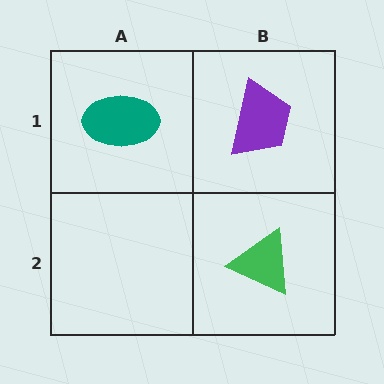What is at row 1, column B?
A purple trapezoid.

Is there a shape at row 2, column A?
No, that cell is empty.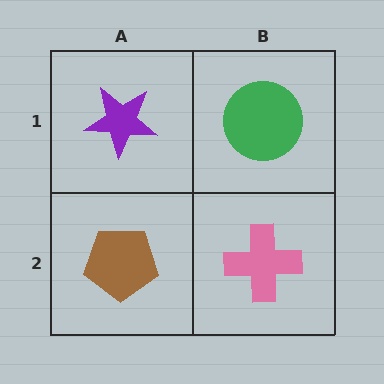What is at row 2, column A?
A brown pentagon.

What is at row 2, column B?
A pink cross.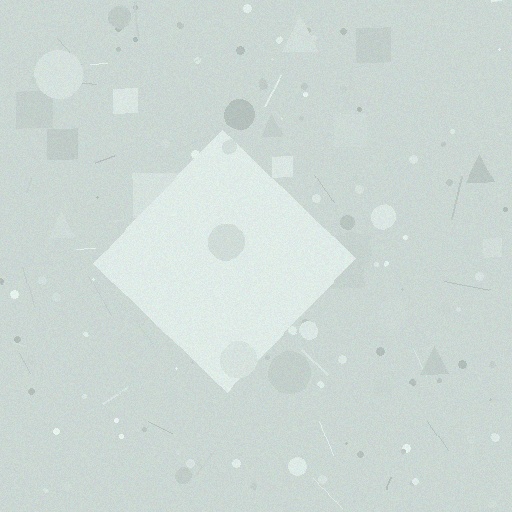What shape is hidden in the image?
A diamond is hidden in the image.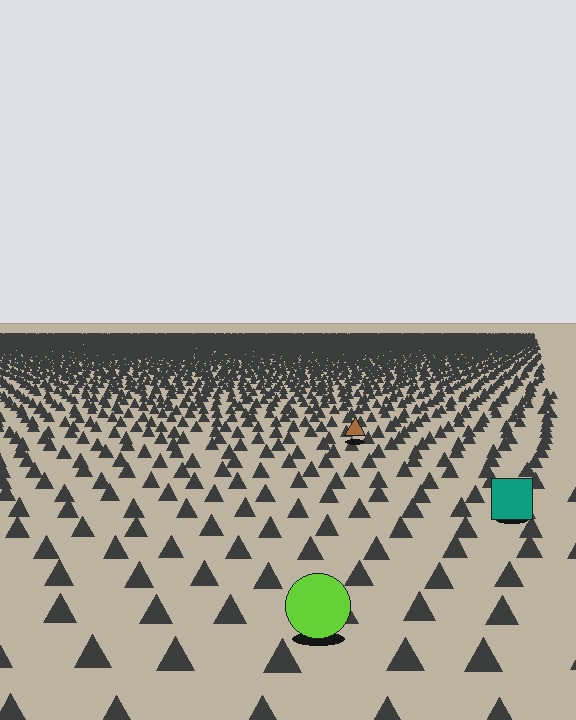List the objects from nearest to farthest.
From nearest to farthest: the lime circle, the teal square, the brown triangle.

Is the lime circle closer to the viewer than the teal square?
Yes. The lime circle is closer — you can tell from the texture gradient: the ground texture is coarser near it.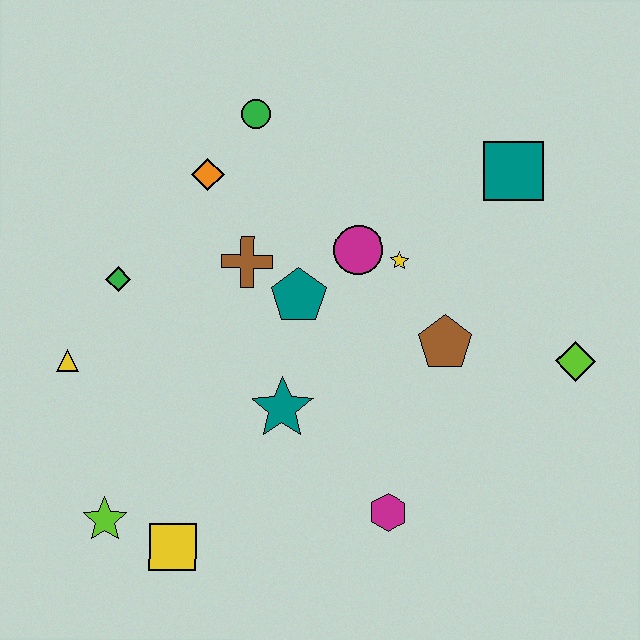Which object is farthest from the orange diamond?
The lime diamond is farthest from the orange diamond.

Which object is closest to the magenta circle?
The yellow star is closest to the magenta circle.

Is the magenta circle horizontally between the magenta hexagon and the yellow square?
Yes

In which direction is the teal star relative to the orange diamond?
The teal star is below the orange diamond.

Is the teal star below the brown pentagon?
Yes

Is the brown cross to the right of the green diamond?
Yes